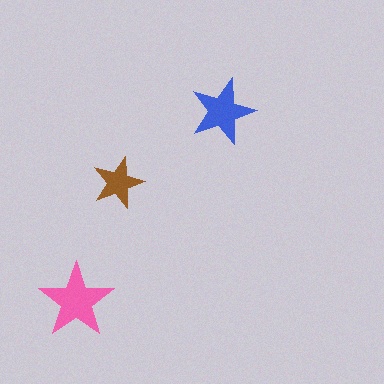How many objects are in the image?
There are 3 objects in the image.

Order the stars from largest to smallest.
the pink one, the blue one, the brown one.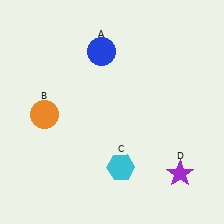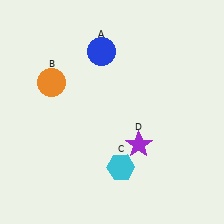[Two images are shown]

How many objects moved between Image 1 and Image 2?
2 objects moved between the two images.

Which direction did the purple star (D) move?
The purple star (D) moved left.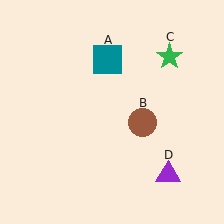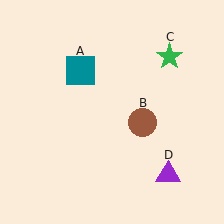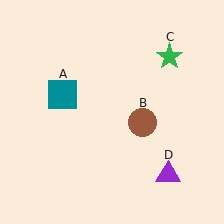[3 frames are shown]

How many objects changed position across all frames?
1 object changed position: teal square (object A).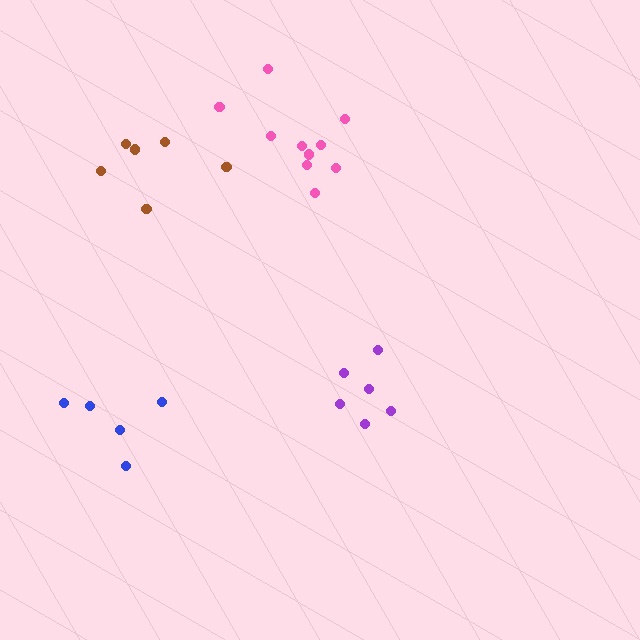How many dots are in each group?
Group 1: 10 dots, Group 2: 5 dots, Group 3: 6 dots, Group 4: 6 dots (27 total).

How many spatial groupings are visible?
There are 4 spatial groupings.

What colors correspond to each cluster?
The clusters are colored: pink, blue, purple, brown.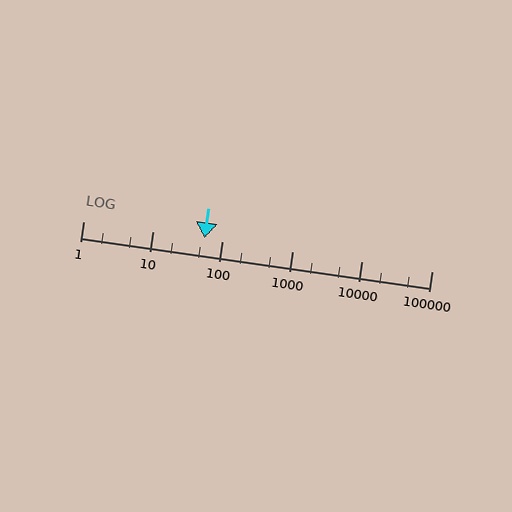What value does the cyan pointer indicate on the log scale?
The pointer indicates approximately 55.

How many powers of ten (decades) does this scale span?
The scale spans 5 decades, from 1 to 100000.